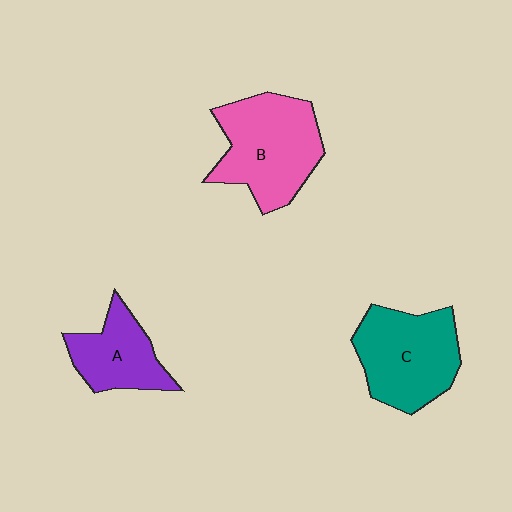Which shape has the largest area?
Shape B (pink).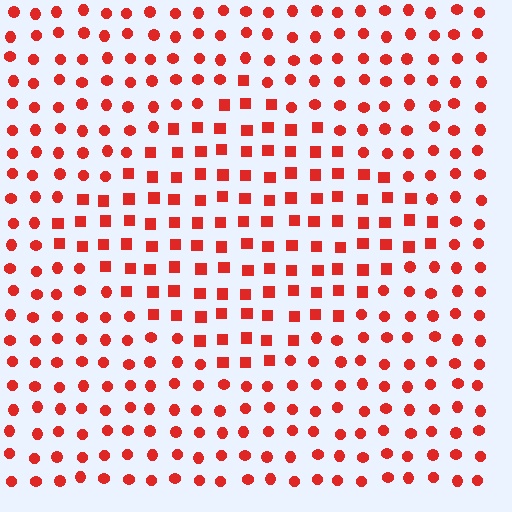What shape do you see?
I see a diamond.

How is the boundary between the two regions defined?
The boundary is defined by a change in element shape: squares inside vs. circles outside. All elements share the same color and spacing.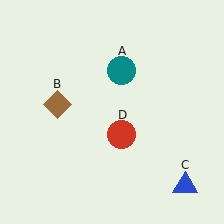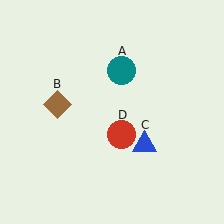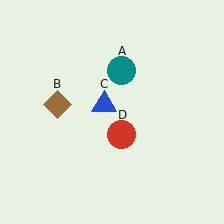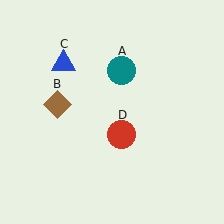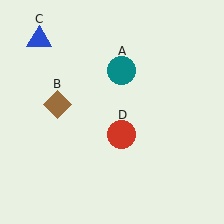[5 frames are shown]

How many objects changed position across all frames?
1 object changed position: blue triangle (object C).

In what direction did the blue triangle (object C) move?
The blue triangle (object C) moved up and to the left.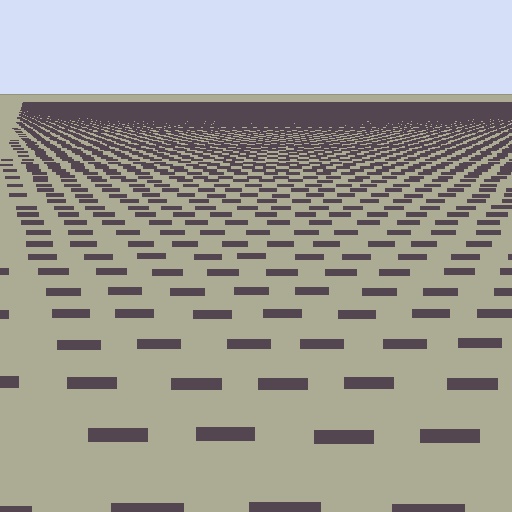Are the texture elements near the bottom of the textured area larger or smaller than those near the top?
Larger. Near the bottom, elements are closer to the viewer and appear at a bigger on-screen size.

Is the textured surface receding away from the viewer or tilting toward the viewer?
The surface is receding away from the viewer. Texture elements get smaller and denser toward the top.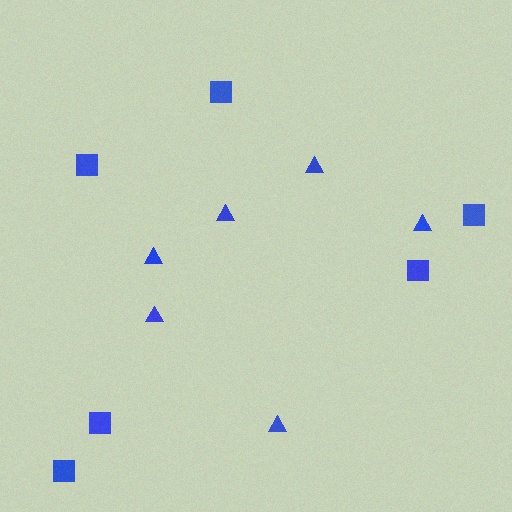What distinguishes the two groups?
There are 2 groups: one group of triangles (6) and one group of squares (6).